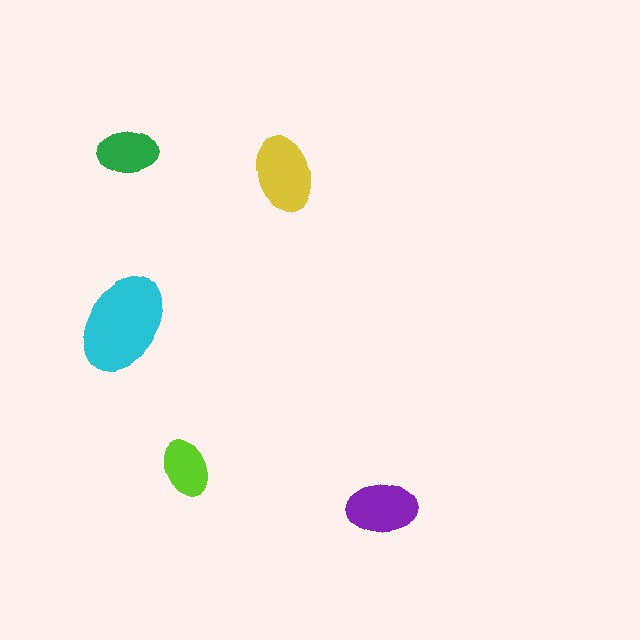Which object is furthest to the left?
The cyan ellipse is leftmost.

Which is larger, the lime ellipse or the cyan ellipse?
The cyan one.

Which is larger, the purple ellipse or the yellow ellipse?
The yellow one.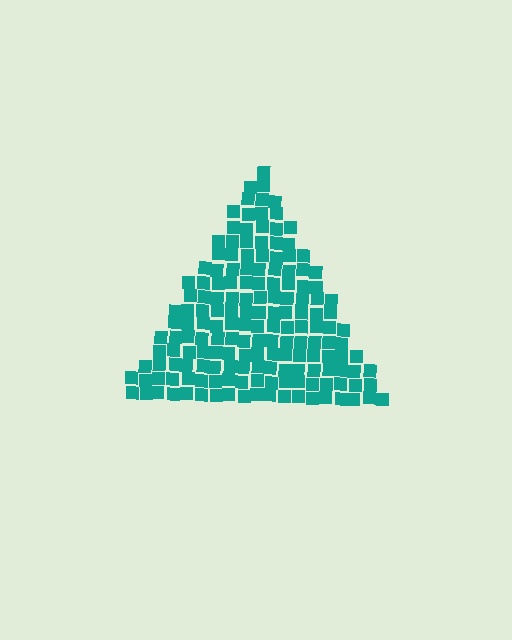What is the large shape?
The large shape is a triangle.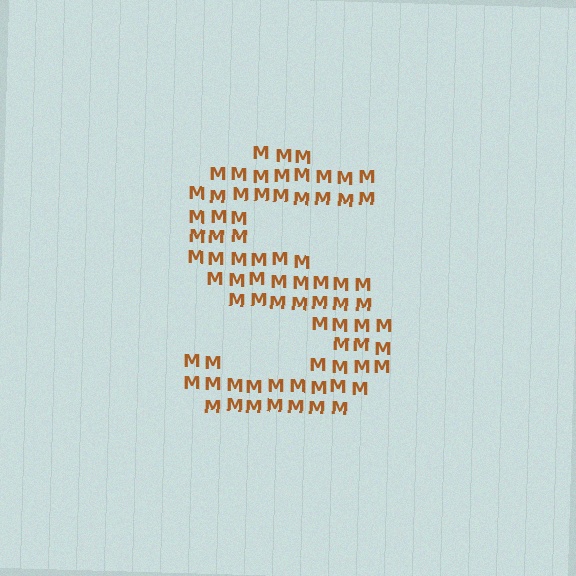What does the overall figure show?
The overall figure shows the letter S.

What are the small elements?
The small elements are letter M's.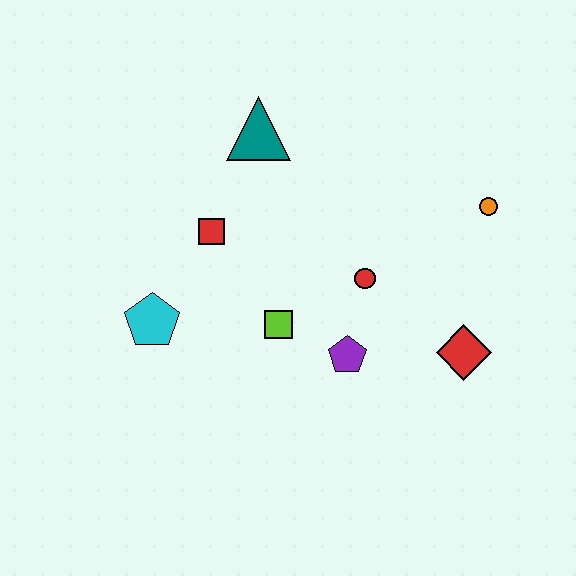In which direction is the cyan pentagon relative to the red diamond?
The cyan pentagon is to the left of the red diamond.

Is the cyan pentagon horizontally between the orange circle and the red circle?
No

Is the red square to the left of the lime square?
Yes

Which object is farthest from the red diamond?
The cyan pentagon is farthest from the red diamond.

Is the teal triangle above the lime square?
Yes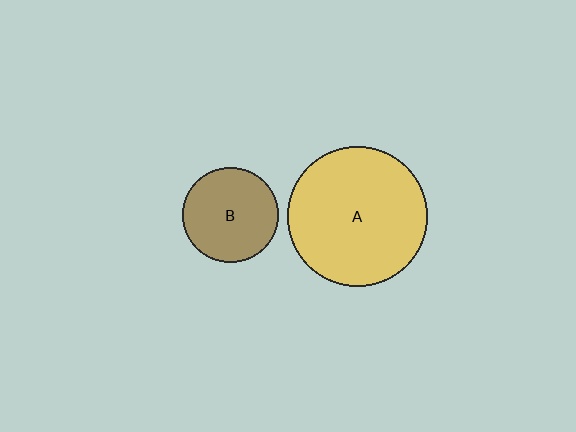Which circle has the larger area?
Circle A (yellow).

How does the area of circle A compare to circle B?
Approximately 2.1 times.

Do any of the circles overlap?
No, none of the circles overlap.